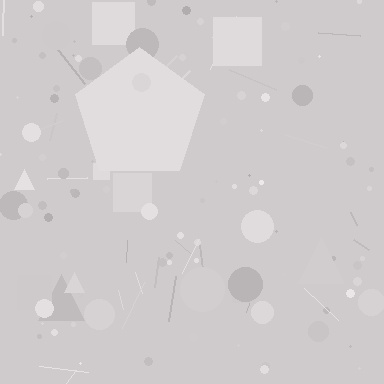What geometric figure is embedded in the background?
A pentagon is embedded in the background.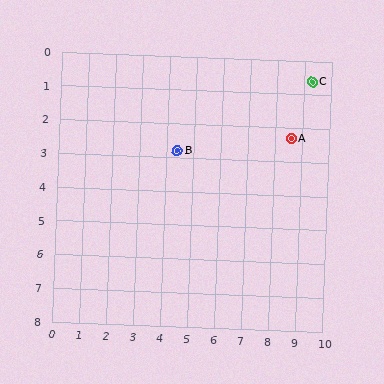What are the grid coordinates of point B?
Point B is at approximately (4.4, 2.8).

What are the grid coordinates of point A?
Point A is at approximately (8.6, 2.3).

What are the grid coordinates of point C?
Point C is at approximately (9.3, 0.6).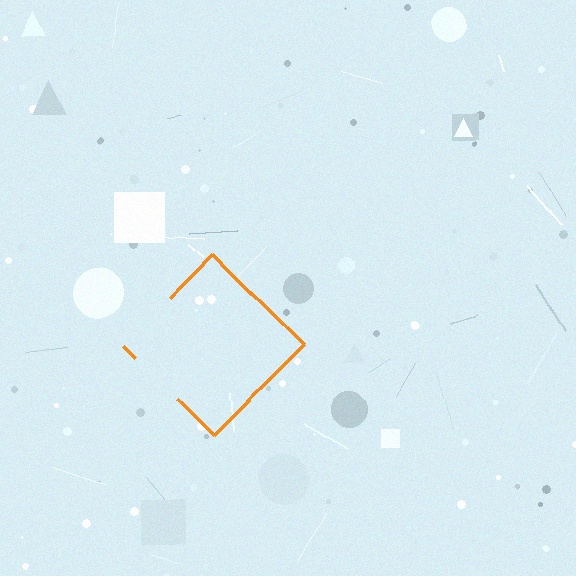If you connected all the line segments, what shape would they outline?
They would outline a diamond.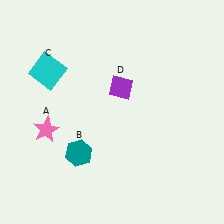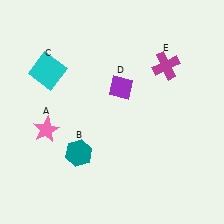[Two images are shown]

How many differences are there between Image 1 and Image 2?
There is 1 difference between the two images.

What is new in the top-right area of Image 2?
A magenta cross (E) was added in the top-right area of Image 2.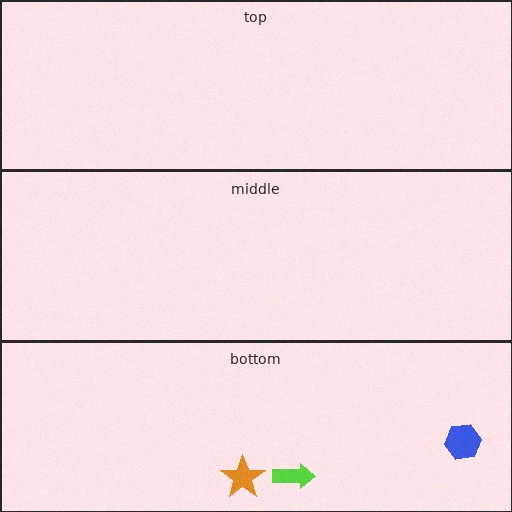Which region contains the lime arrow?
The bottom region.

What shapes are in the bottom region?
The lime arrow, the blue hexagon, the orange star.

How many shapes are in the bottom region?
3.